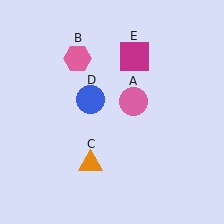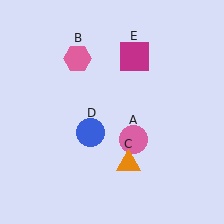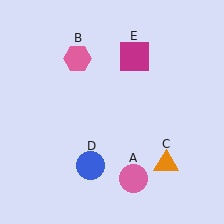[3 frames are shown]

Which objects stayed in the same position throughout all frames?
Pink hexagon (object B) and magenta square (object E) remained stationary.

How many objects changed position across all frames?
3 objects changed position: pink circle (object A), orange triangle (object C), blue circle (object D).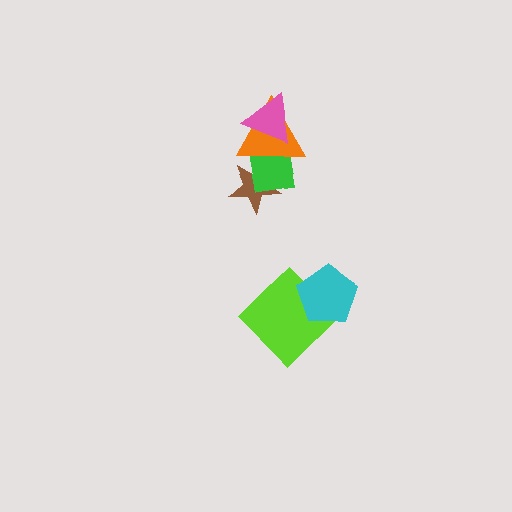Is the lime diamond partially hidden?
Yes, it is partially covered by another shape.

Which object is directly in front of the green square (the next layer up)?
The orange triangle is directly in front of the green square.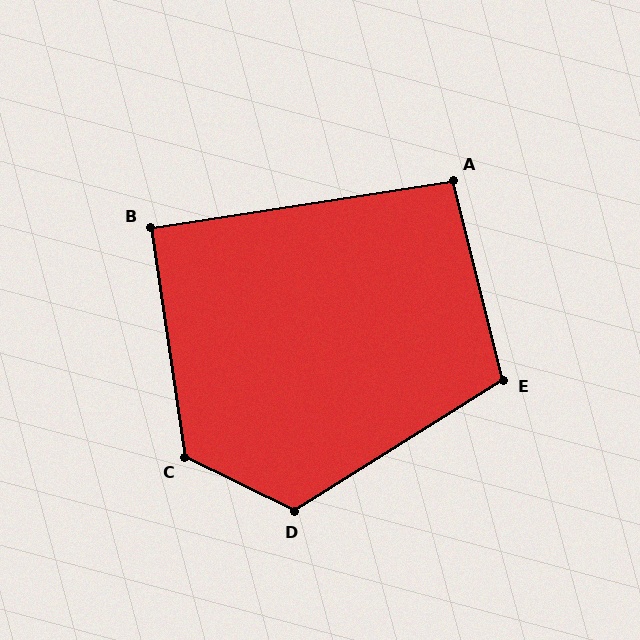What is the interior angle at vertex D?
Approximately 122 degrees (obtuse).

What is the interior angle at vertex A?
Approximately 95 degrees (obtuse).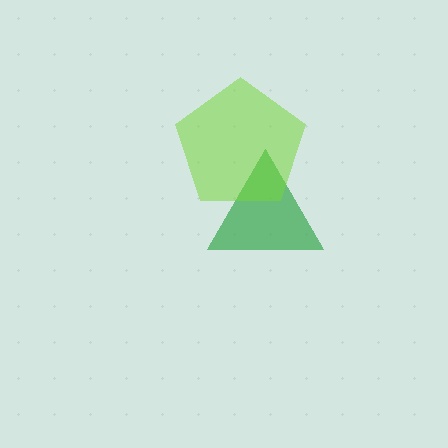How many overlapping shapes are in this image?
There are 2 overlapping shapes in the image.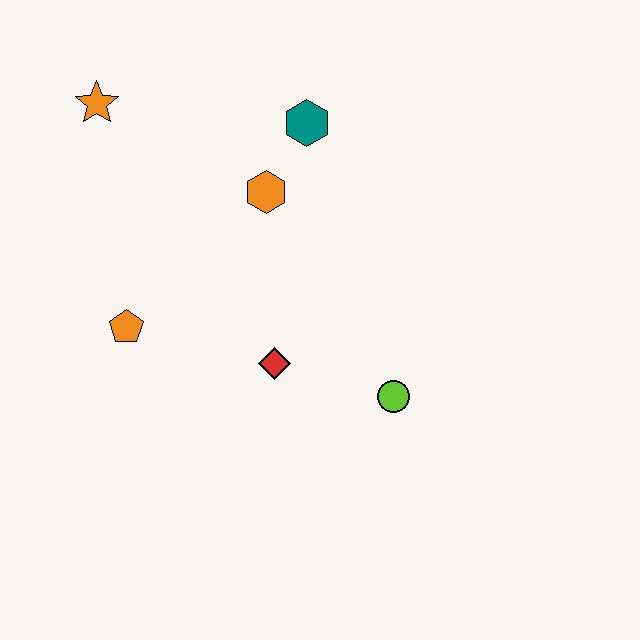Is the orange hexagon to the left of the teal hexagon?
Yes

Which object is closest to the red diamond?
The lime circle is closest to the red diamond.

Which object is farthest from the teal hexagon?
The lime circle is farthest from the teal hexagon.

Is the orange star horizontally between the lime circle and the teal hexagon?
No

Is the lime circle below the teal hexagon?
Yes